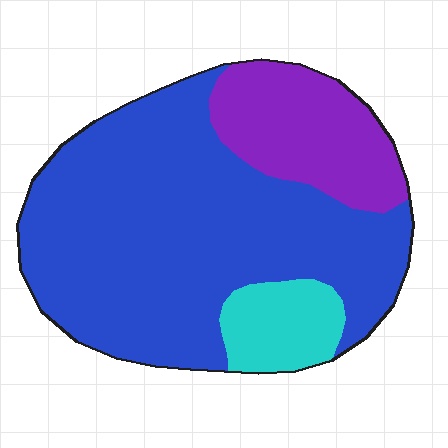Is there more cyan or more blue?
Blue.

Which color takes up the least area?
Cyan, at roughly 10%.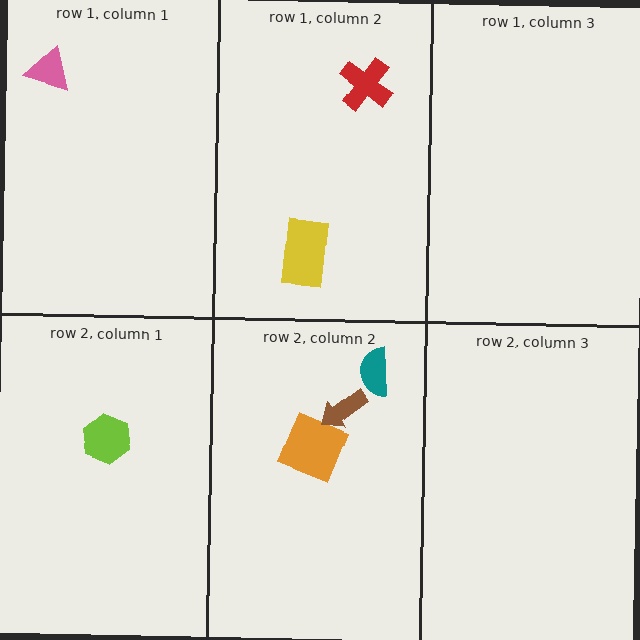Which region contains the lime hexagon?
The row 2, column 1 region.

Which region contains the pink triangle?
The row 1, column 1 region.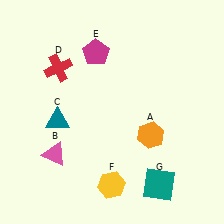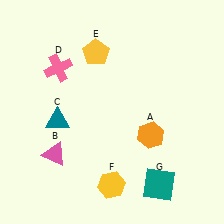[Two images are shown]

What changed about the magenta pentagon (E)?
In Image 1, E is magenta. In Image 2, it changed to yellow.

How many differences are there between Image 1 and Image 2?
There are 2 differences between the two images.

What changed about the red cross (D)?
In Image 1, D is red. In Image 2, it changed to pink.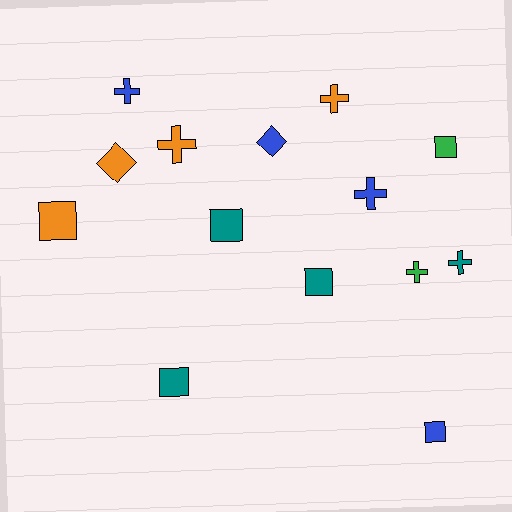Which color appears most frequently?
Blue, with 4 objects.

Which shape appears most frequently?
Square, with 6 objects.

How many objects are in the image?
There are 14 objects.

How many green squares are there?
There is 1 green square.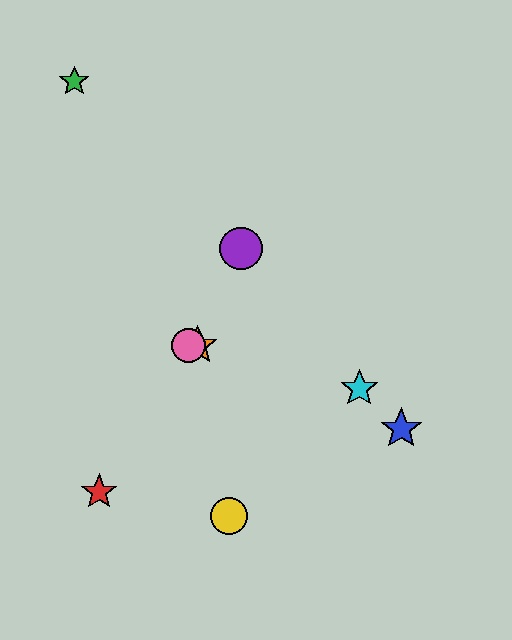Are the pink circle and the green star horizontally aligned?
No, the pink circle is at y≈346 and the green star is at y≈81.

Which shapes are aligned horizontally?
The orange star, the pink circle are aligned horizontally.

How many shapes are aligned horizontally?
2 shapes (the orange star, the pink circle) are aligned horizontally.